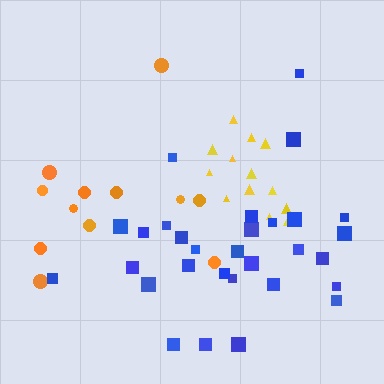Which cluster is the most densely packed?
Yellow.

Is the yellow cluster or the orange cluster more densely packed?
Yellow.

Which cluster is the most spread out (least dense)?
Orange.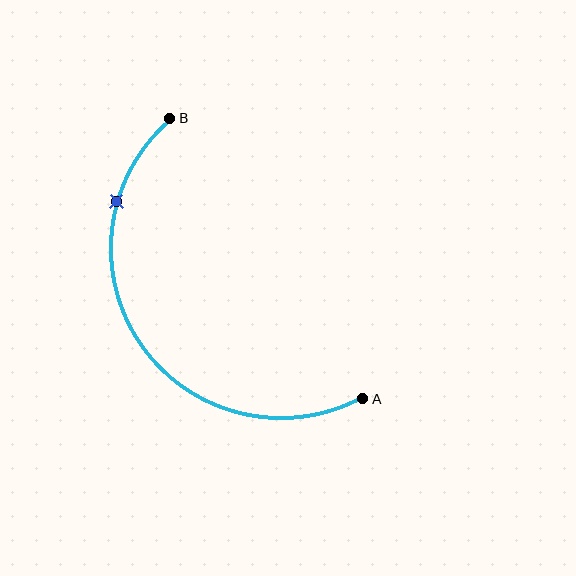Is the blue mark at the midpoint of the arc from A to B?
No. The blue mark lies on the arc but is closer to endpoint B. The arc midpoint would be at the point on the curve equidistant along the arc from both A and B.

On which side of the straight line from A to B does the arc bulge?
The arc bulges below and to the left of the straight line connecting A and B.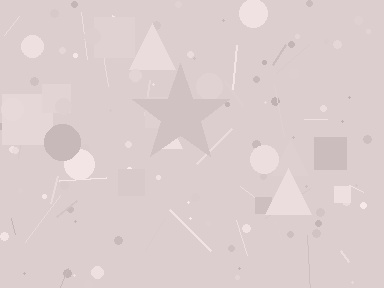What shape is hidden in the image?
A star is hidden in the image.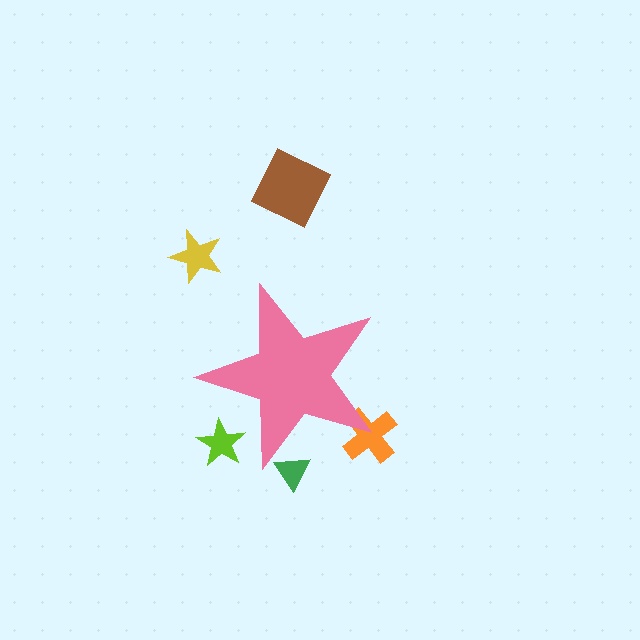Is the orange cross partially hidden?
Yes, the orange cross is partially hidden behind the pink star.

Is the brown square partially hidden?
No, the brown square is fully visible.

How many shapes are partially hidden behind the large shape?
3 shapes are partially hidden.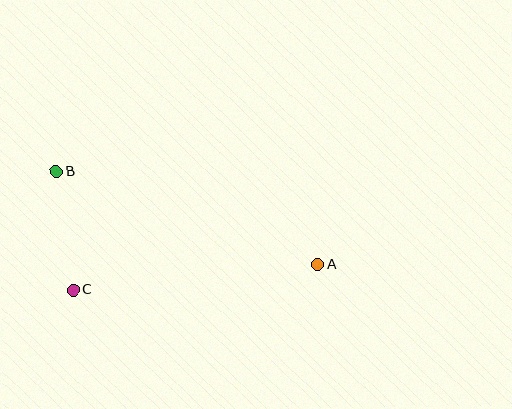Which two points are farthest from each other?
Points A and B are farthest from each other.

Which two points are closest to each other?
Points B and C are closest to each other.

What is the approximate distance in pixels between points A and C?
The distance between A and C is approximately 246 pixels.